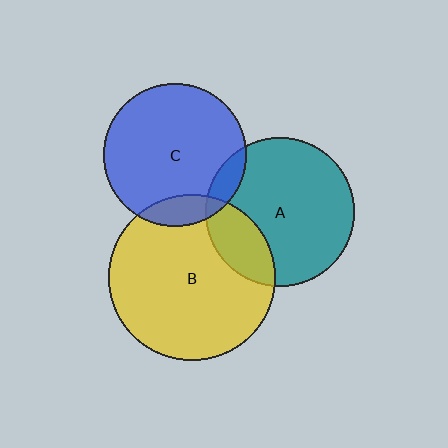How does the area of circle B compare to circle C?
Approximately 1.4 times.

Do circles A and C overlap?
Yes.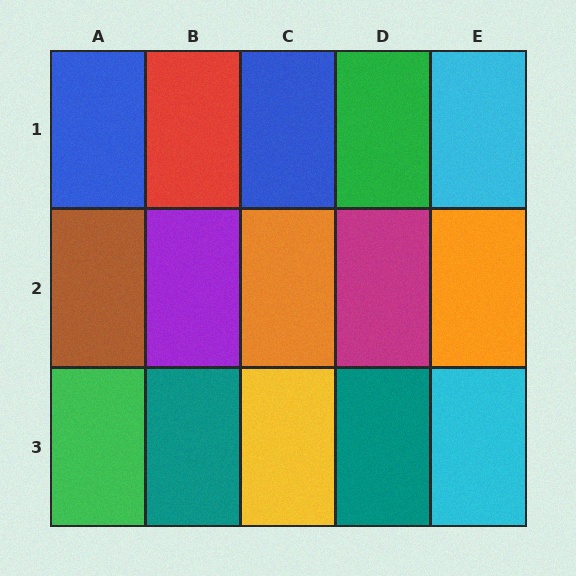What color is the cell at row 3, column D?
Teal.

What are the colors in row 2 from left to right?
Brown, purple, orange, magenta, orange.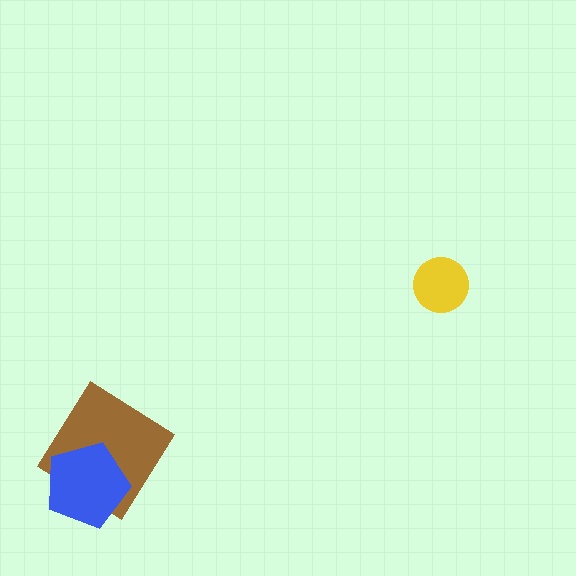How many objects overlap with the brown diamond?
1 object overlaps with the brown diamond.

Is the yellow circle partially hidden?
No, no other shape covers it.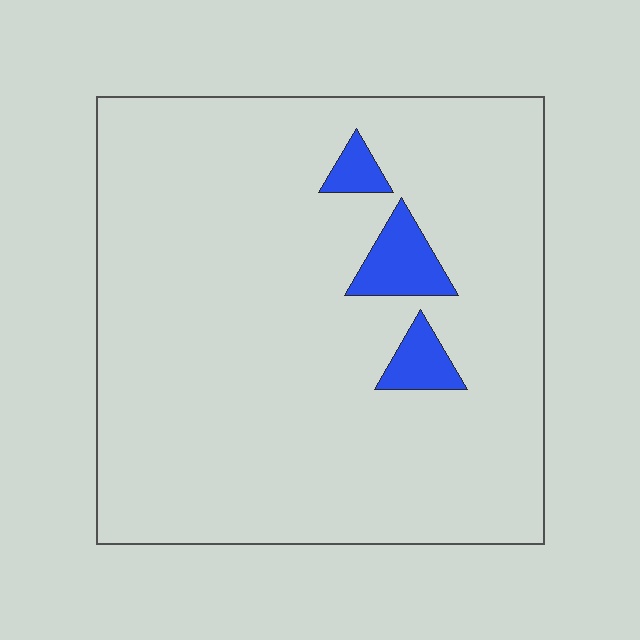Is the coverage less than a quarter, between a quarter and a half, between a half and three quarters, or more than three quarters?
Less than a quarter.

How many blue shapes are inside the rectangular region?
3.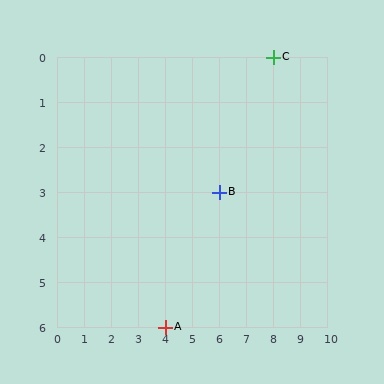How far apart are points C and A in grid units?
Points C and A are 4 columns and 6 rows apart (about 7.2 grid units diagonally).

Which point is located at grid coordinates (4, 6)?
Point A is at (4, 6).